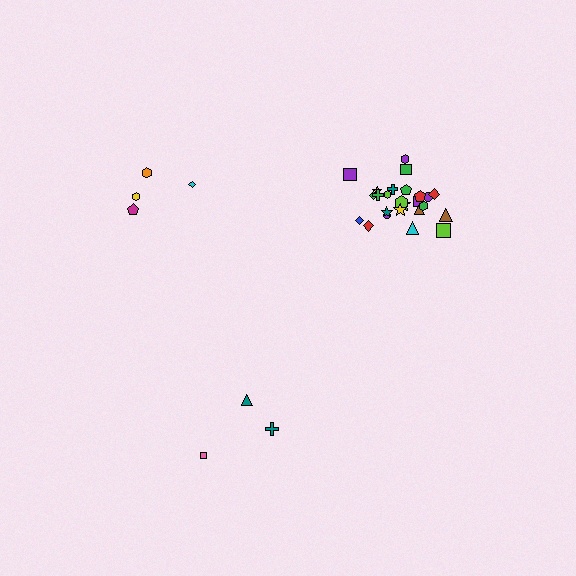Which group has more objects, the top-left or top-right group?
The top-right group.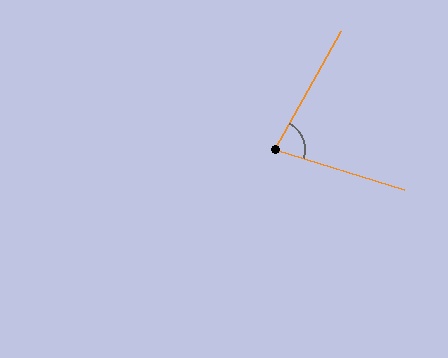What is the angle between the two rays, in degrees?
Approximately 78 degrees.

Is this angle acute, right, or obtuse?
It is acute.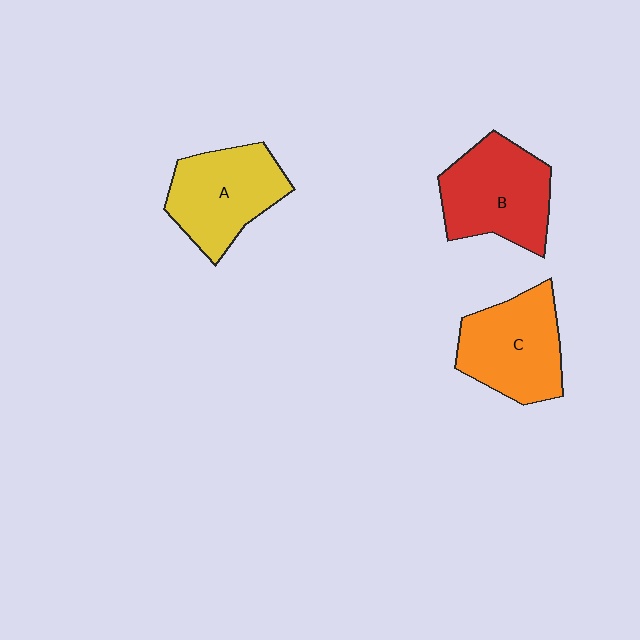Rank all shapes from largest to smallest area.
From largest to smallest: B (red), C (orange), A (yellow).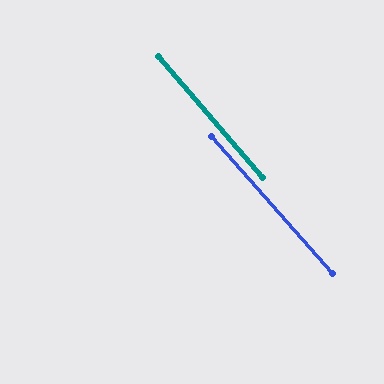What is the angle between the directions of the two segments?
Approximately 1 degree.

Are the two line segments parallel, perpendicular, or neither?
Parallel — their directions differ by only 1.0°.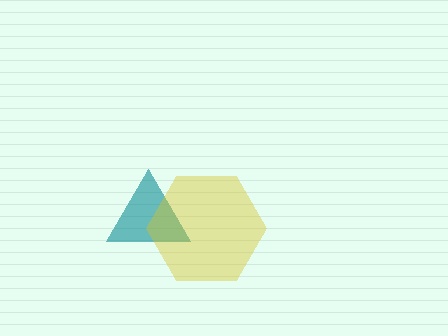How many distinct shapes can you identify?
There are 2 distinct shapes: a teal triangle, a yellow hexagon.